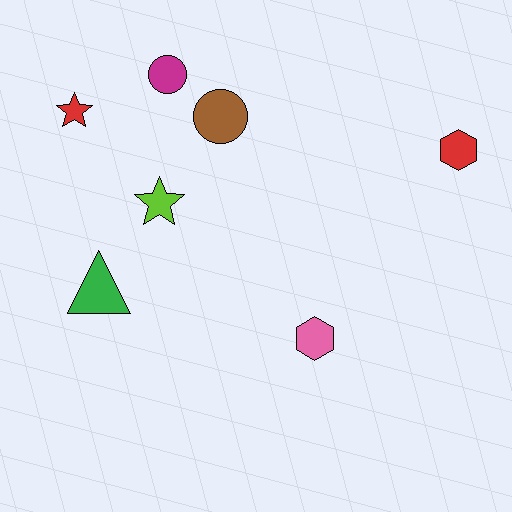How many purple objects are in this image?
There are no purple objects.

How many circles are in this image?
There are 2 circles.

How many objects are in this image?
There are 7 objects.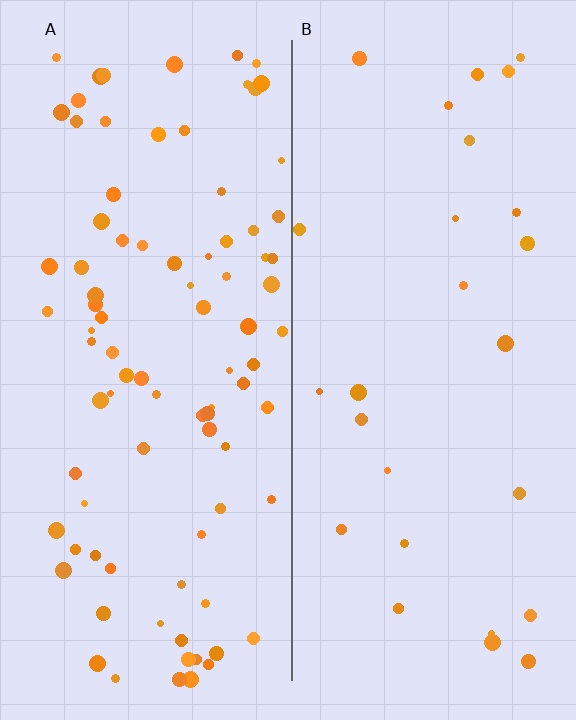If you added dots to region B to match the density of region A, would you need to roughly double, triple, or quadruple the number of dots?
Approximately triple.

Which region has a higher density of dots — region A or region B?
A (the left).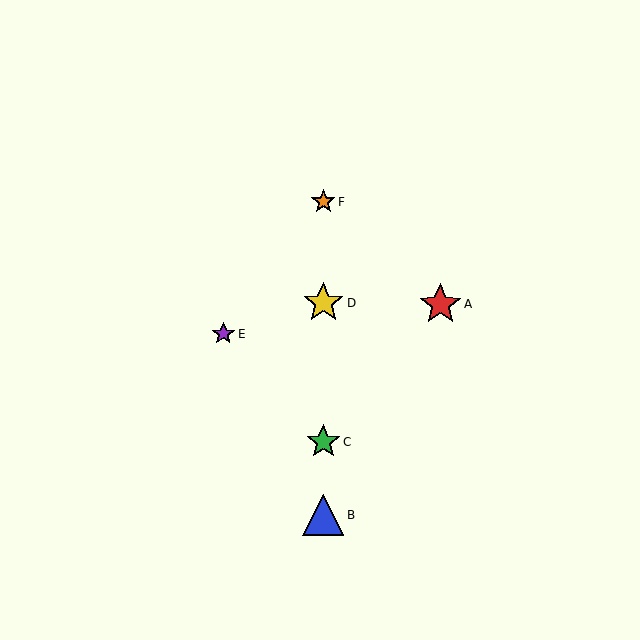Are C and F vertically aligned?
Yes, both are at x≈323.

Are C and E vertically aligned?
No, C is at x≈323 and E is at x≈223.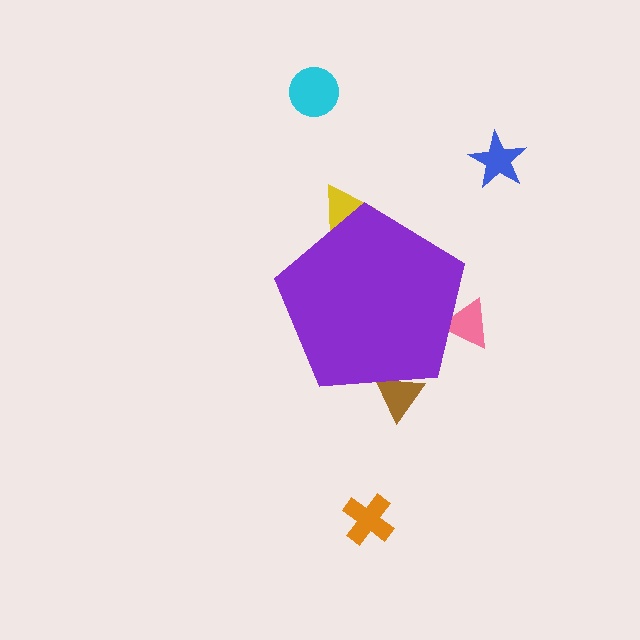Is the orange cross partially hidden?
No, the orange cross is fully visible.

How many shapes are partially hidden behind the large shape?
3 shapes are partially hidden.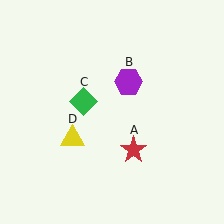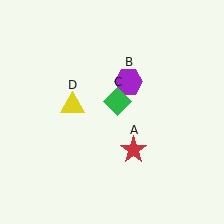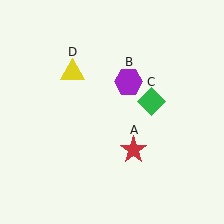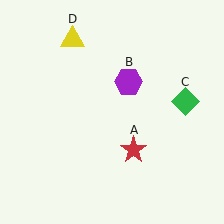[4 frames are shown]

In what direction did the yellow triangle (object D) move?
The yellow triangle (object D) moved up.